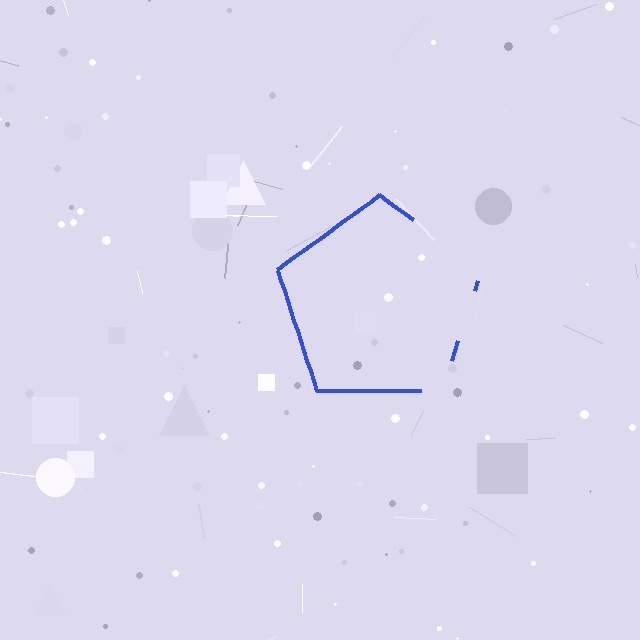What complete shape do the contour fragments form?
The contour fragments form a pentagon.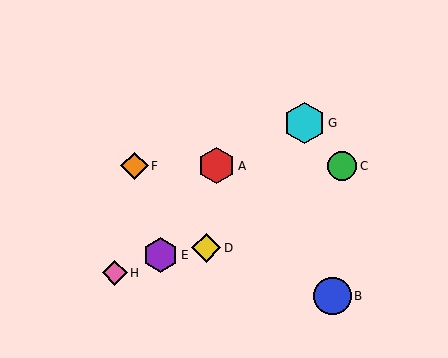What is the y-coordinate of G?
Object G is at y≈123.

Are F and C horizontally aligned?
Yes, both are at y≈166.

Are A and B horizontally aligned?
No, A is at y≈166 and B is at y≈296.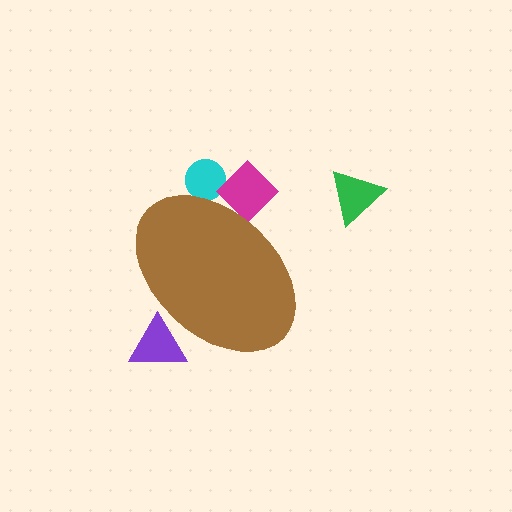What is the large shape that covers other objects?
A brown ellipse.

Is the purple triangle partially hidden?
Yes, the purple triangle is partially hidden behind the brown ellipse.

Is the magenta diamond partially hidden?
Yes, the magenta diamond is partially hidden behind the brown ellipse.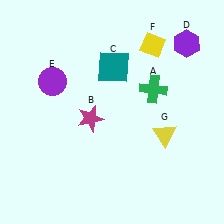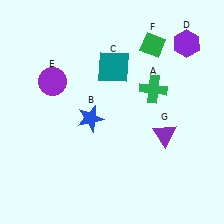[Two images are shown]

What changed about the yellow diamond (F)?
In Image 1, F is yellow. In Image 2, it changed to green.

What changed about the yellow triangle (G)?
In Image 1, G is yellow. In Image 2, it changed to purple.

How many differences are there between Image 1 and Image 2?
There are 3 differences between the two images.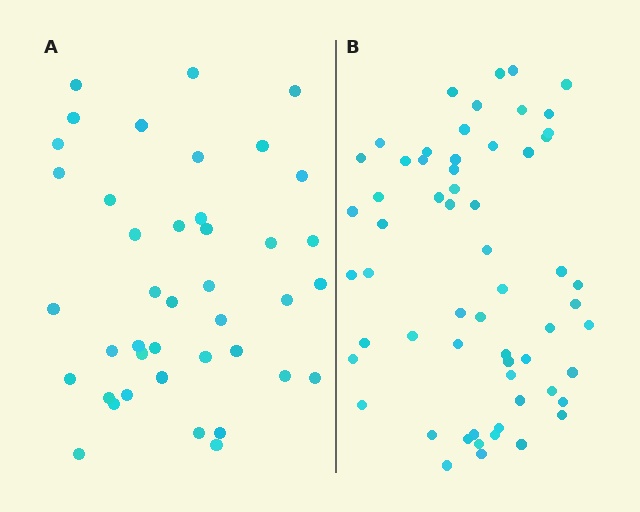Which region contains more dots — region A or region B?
Region B (the right region) has more dots.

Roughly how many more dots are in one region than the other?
Region B has approximately 20 more dots than region A.